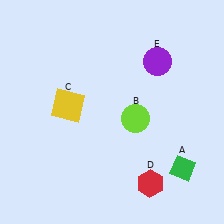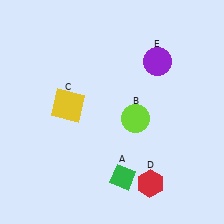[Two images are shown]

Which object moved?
The green diamond (A) moved left.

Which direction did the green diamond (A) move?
The green diamond (A) moved left.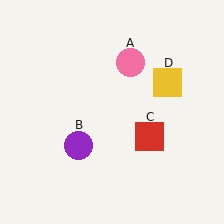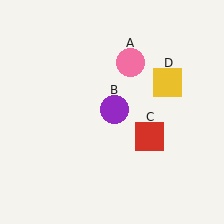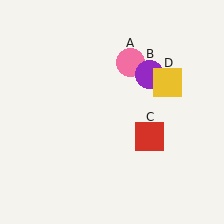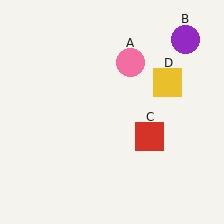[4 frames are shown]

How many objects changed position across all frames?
1 object changed position: purple circle (object B).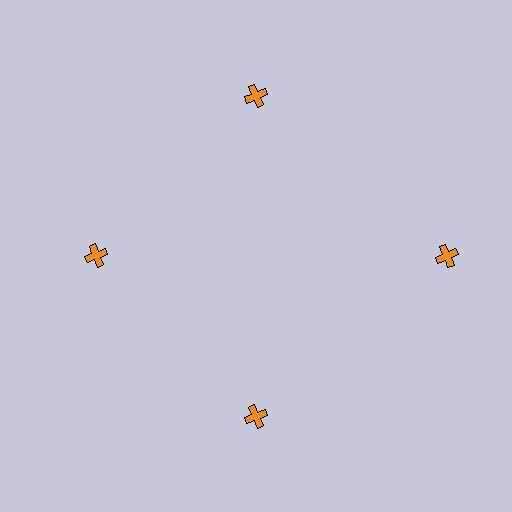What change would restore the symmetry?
The symmetry would be restored by moving it inward, back onto the ring so that all 4 crosses sit at equal angles and equal distance from the center.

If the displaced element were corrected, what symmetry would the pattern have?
It would have 4-fold rotational symmetry — the pattern would map onto itself every 90 degrees.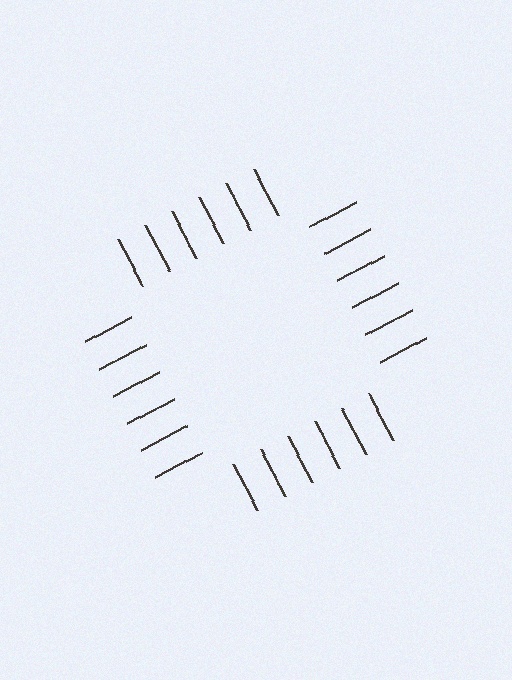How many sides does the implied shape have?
4 sides — the line-ends trace a square.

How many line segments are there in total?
24 — 6 along each of the 4 edges.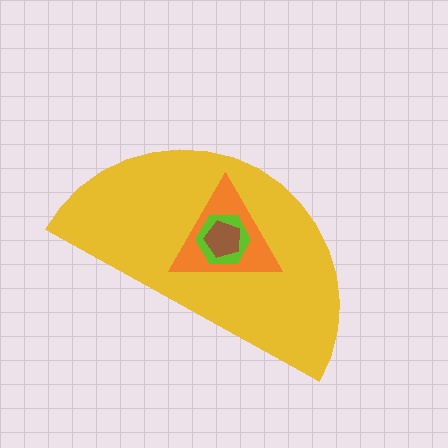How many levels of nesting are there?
4.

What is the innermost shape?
The brown pentagon.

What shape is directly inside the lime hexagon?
The brown pentagon.